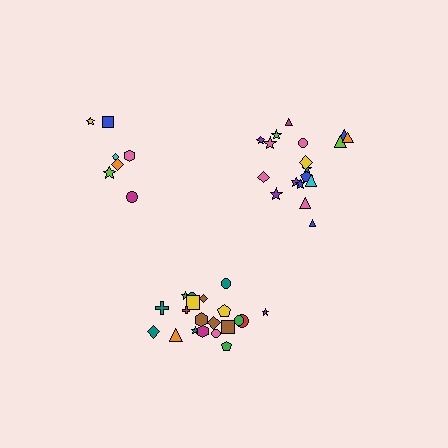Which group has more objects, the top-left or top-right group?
The top-right group.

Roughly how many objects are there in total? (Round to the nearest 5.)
Roughly 45 objects in total.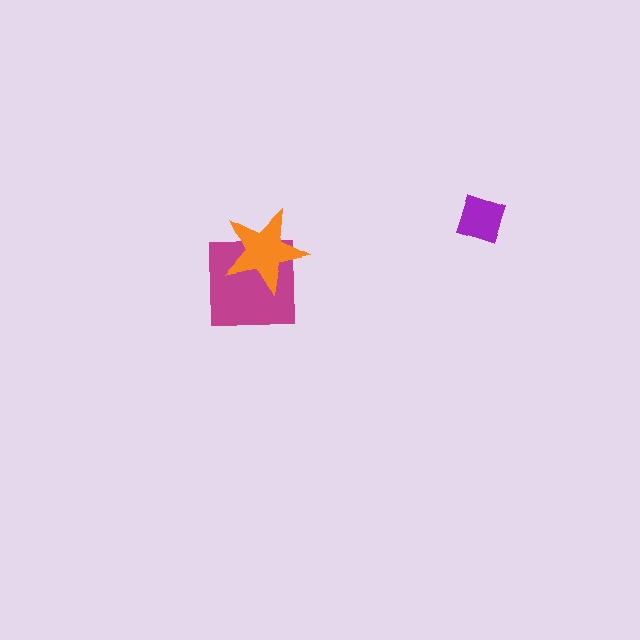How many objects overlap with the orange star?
1 object overlaps with the orange star.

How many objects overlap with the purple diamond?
0 objects overlap with the purple diamond.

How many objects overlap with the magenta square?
1 object overlaps with the magenta square.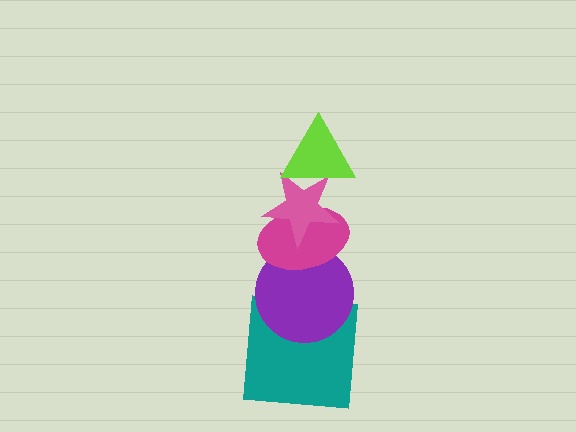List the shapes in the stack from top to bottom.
From top to bottom: the lime triangle, the pink star, the magenta ellipse, the purple circle, the teal square.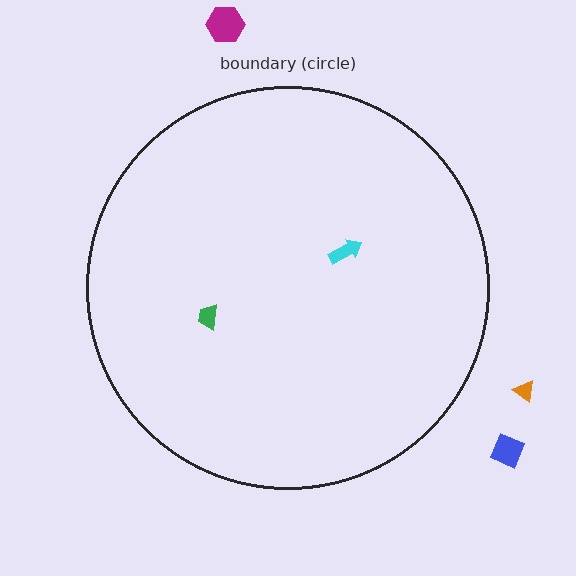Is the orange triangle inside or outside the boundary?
Outside.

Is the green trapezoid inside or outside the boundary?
Inside.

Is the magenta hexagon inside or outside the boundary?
Outside.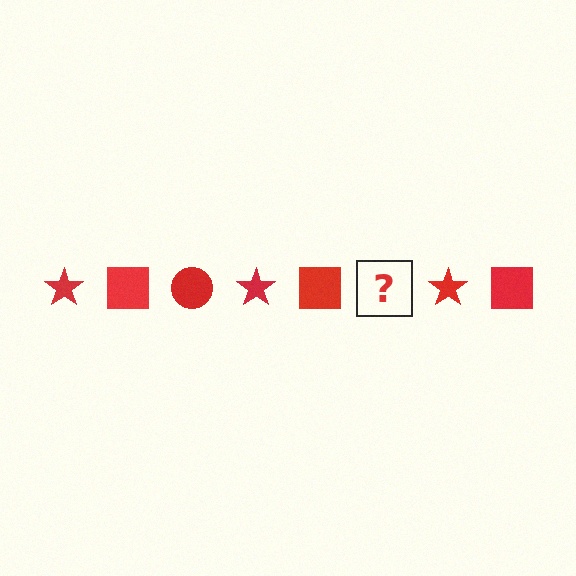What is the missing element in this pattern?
The missing element is a red circle.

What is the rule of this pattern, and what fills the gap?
The rule is that the pattern cycles through star, square, circle shapes in red. The gap should be filled with a red circle.